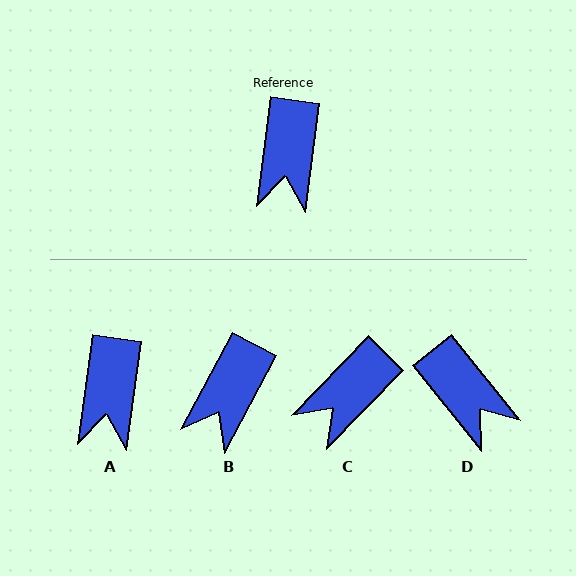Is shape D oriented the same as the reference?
No, it is off by about 46 degrees.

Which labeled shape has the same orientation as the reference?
A.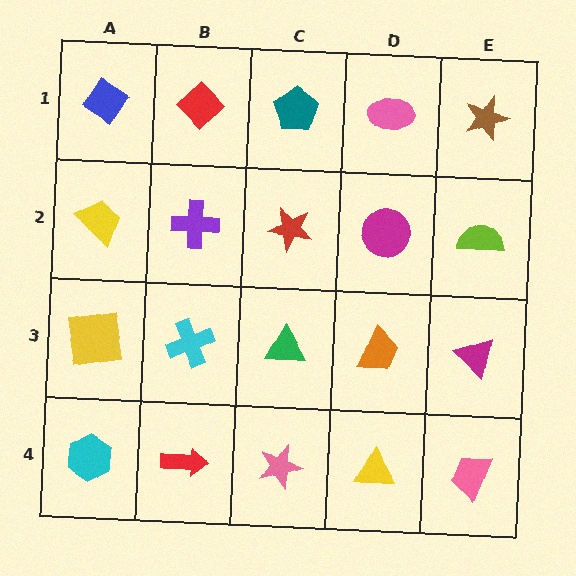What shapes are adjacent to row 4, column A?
A yellow square (row 3, column A), a red arrow (row 4, column B).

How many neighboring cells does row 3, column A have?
3.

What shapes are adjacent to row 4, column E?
A magenta triangle (row 3, column E), a yellow triangle (row 4, column D).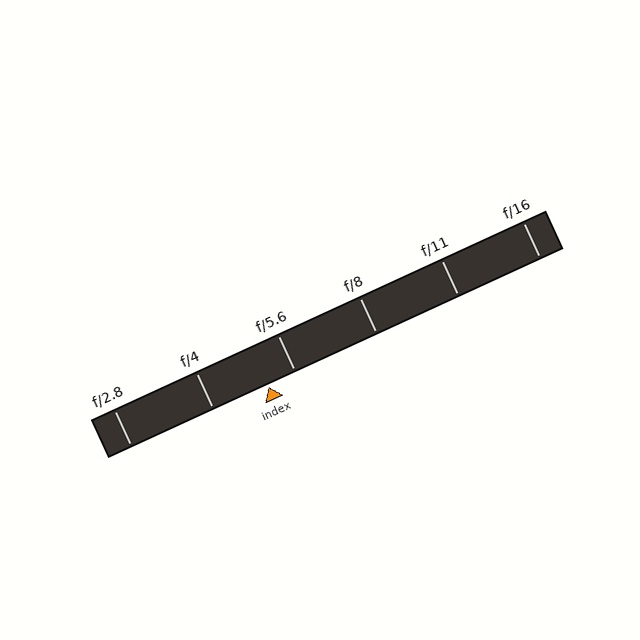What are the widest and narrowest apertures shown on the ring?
The widest aperture shown is f/2.8 and the narrowest is f/16.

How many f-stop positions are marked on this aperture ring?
There are 6 f-stop positions marked.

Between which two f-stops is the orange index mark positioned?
The index mark is between f/4 and f/5.6.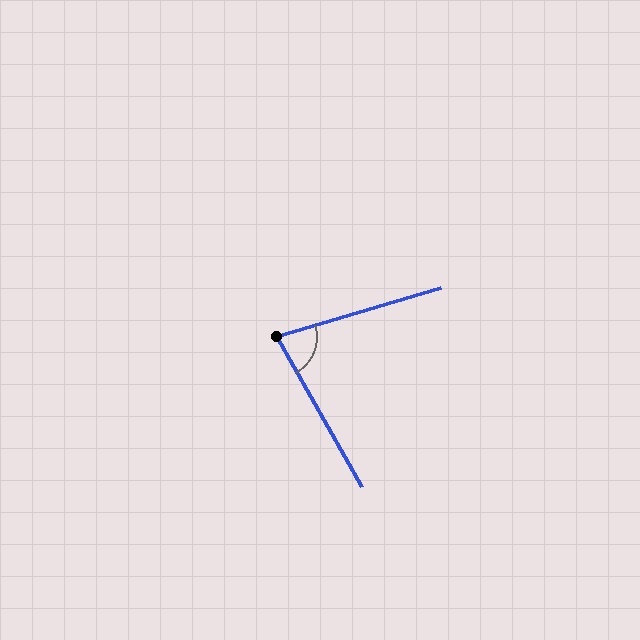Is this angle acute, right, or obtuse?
It is acute.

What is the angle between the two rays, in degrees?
Approximately 77 degrees.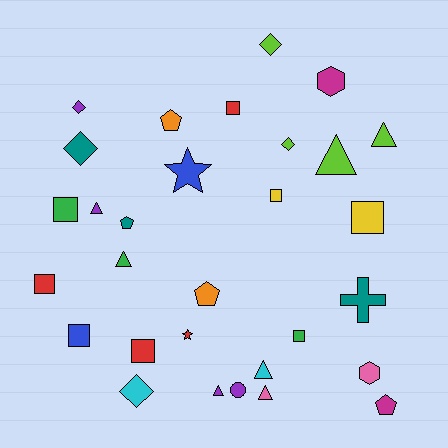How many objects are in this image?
There are 30 objects.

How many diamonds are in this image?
There are 5 diamonds.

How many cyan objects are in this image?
There are 2 cyan objects.